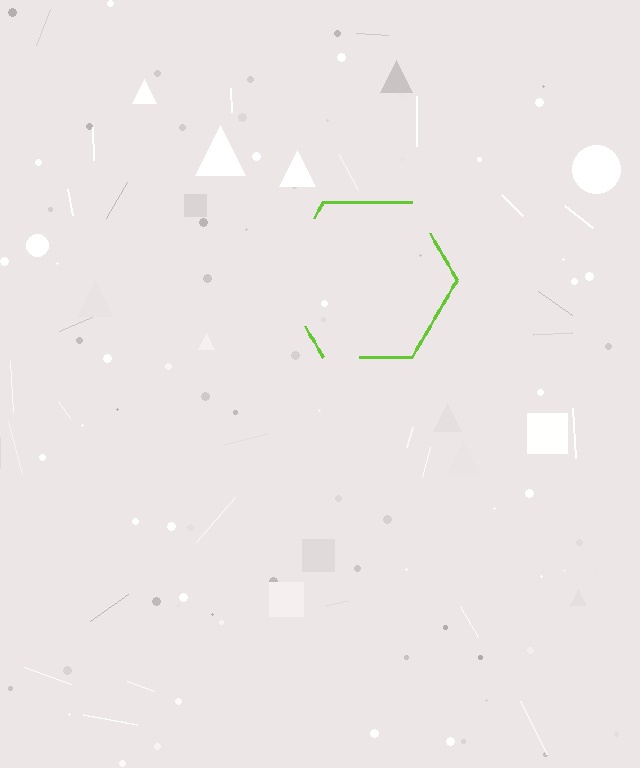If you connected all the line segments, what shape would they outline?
They would outline a hexagon.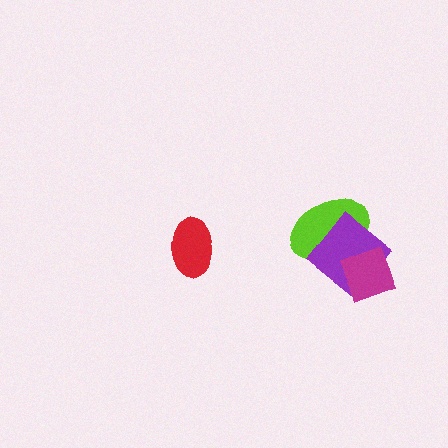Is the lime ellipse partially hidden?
Yes, it is partially covered by another shape.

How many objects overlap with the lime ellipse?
2 objects overlap with the lime ellipse.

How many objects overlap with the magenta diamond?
2 objects overlap with the magenta diamond.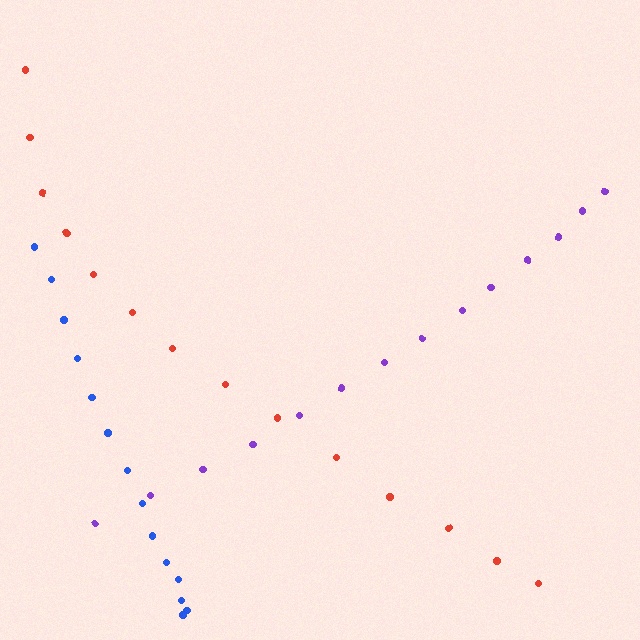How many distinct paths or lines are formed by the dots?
There are 3 distinct paths.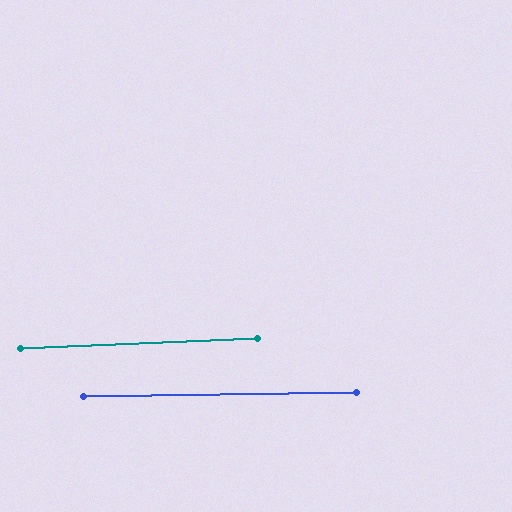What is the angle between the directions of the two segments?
Approximately 2 degrees.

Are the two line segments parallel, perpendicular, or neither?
Parallel — their directions differ by only 1.5°.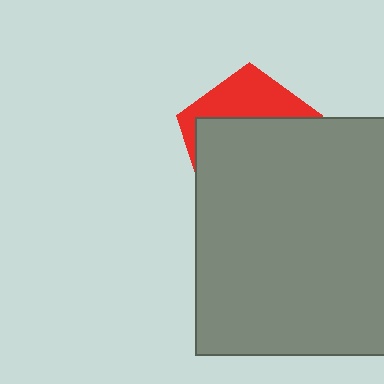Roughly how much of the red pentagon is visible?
A small part of it is visible (roughly 34%).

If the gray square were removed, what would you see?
You would see the complete red pentagon.